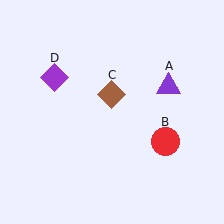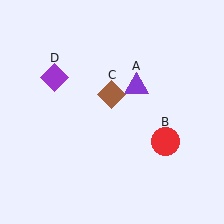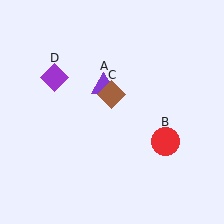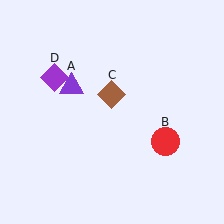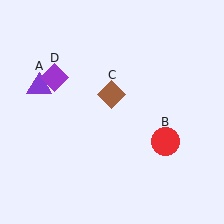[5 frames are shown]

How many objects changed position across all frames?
1 object changed position: purple triangle (object A).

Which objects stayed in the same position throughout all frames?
Red circle (object B) and brown diamond (object C) and purple diamond (object D) remained stationary.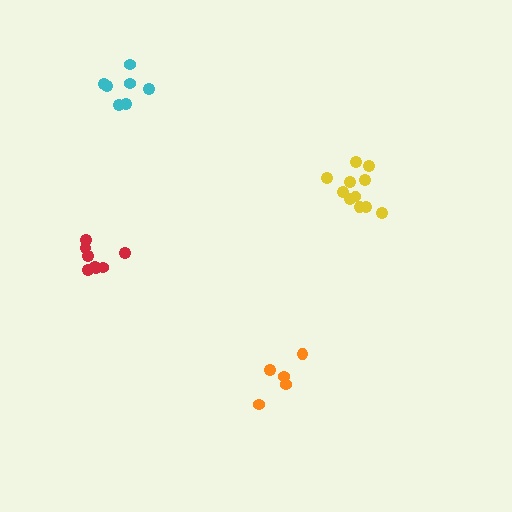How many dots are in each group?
Group 1: 5 dots, Group 2: 7 dots, Group 3: 8 dots, Group 4: 11 dots (31 total).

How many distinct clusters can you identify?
There are 4 distinct clusters.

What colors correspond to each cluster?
The clusters are colored: orange, cyan, red, yellow.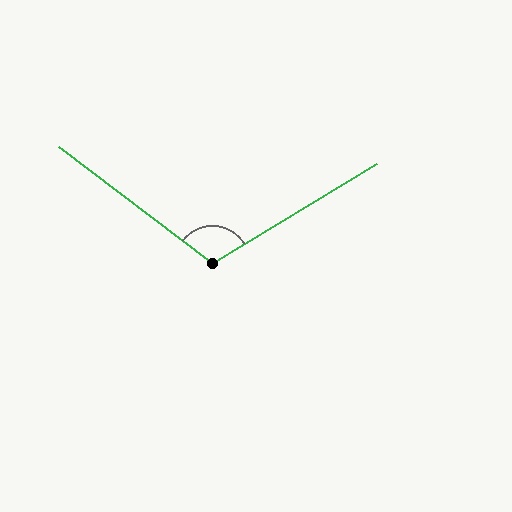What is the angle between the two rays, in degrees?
Approximately 111 degrees.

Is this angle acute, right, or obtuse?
It is obtuse.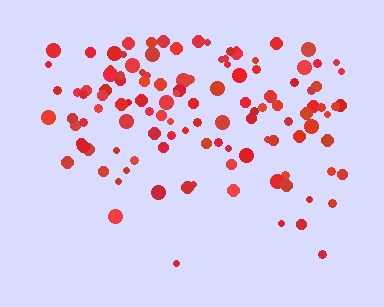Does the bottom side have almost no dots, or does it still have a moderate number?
Still a moderate number, just noticeably fewer than the top.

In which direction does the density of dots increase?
From bottom to top, with the top side densest.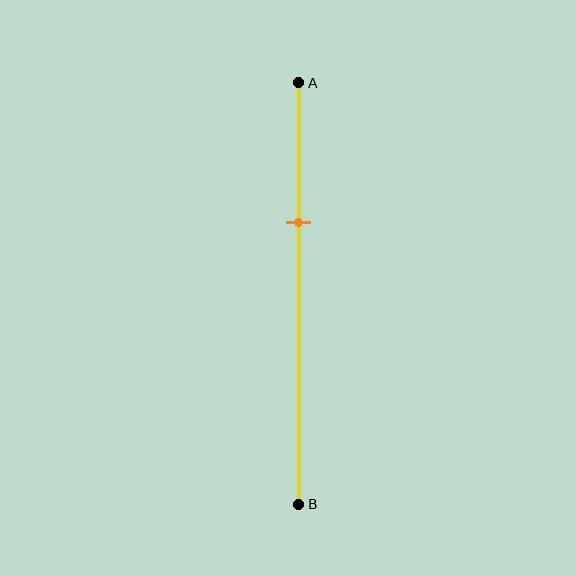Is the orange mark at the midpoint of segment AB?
No, the mark is at about 35% from A, not at the 50% midpoint.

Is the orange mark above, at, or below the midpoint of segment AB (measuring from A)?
The orange mark is above the midpoint of segment AB.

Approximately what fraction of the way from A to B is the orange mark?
The orange mark is approximately 35% of the way from A to B.